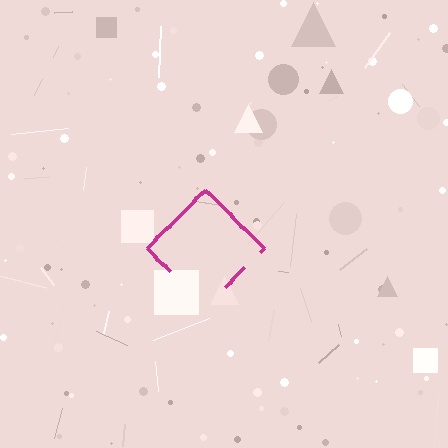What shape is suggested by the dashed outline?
The dashed outline suggests a diamond.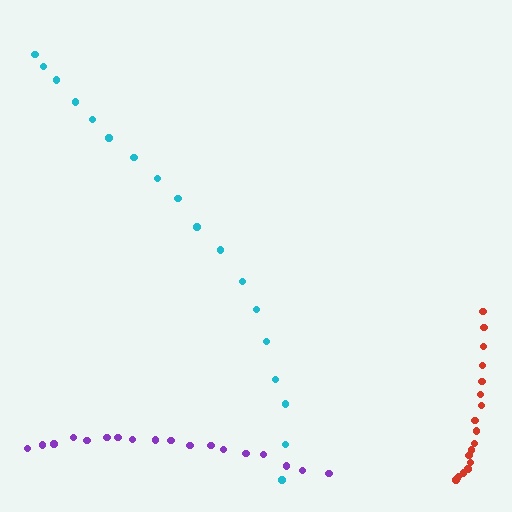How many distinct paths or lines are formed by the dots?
There are 3 distinct paths.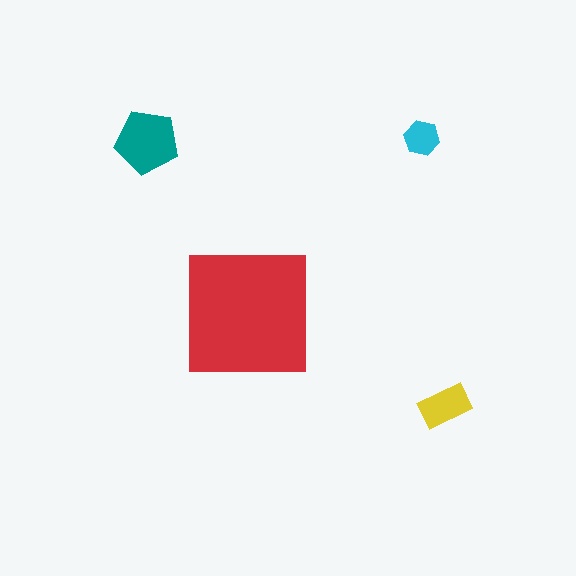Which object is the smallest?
The cyan hexagon.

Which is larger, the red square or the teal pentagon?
The red square.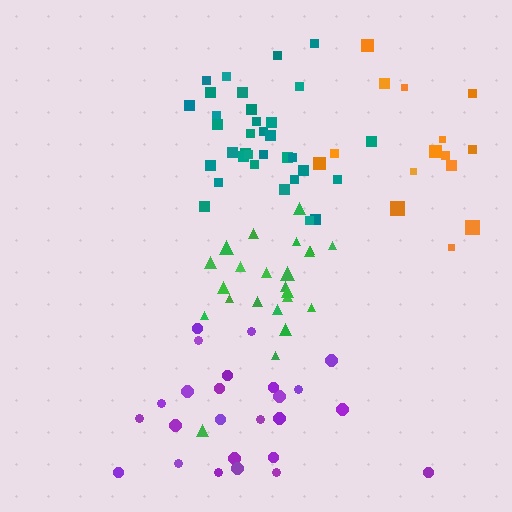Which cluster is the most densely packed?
Teal.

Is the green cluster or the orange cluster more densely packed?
Green.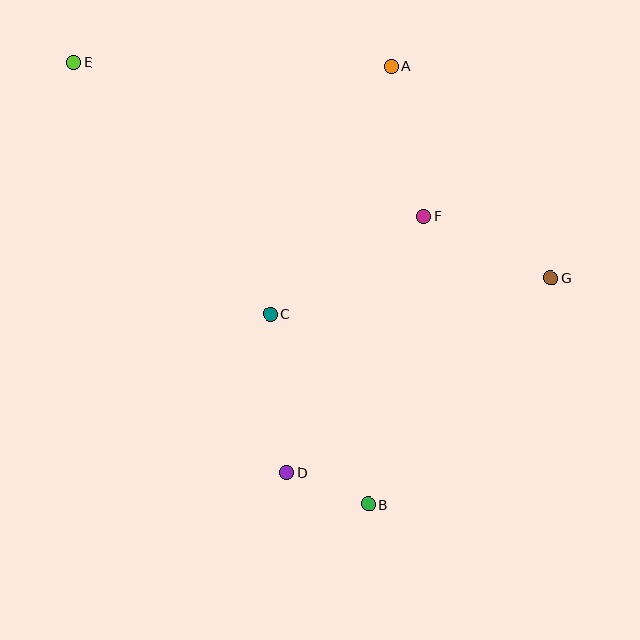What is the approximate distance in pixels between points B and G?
The distance between B and G is approximately 291 pixels.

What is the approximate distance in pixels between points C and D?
The distance between C and D is approximately 159 pixels.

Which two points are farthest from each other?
Points B and E are farthest from each other.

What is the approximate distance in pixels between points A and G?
The distance between A and G is approximately 265 pixels.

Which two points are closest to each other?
Points B and D are closest to each other.